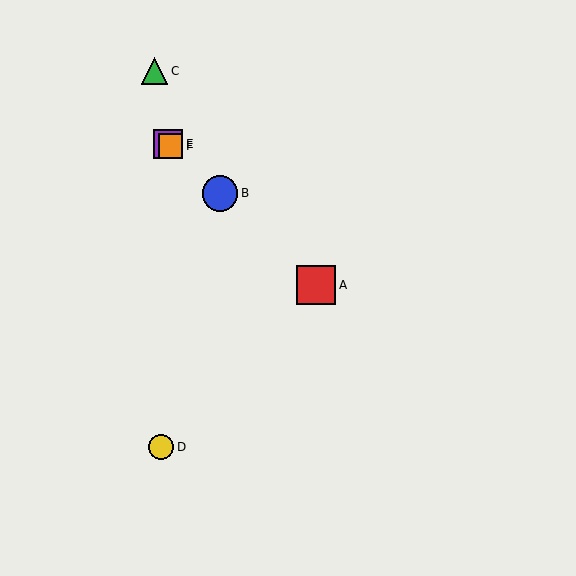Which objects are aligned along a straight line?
Objects A, B, E, F are aligned along a straight line.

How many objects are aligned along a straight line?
4 objects (A, B, E, F) are aligned along a straight line.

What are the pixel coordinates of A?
Object A is at (316, 285).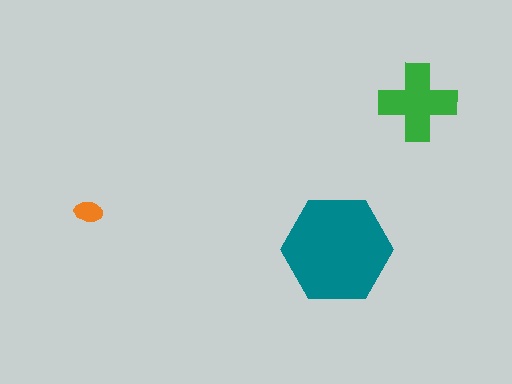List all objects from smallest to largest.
The orange ellipse, the green cross, the teal hexagon.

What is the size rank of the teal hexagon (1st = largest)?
1st.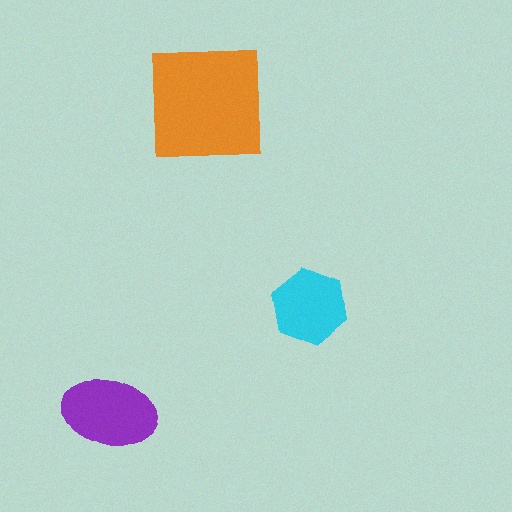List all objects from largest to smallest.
The orange square, the purple ellipse, the cyan hexagon.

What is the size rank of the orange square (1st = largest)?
1st.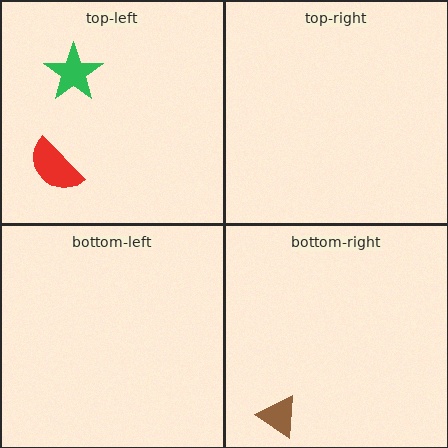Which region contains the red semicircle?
The top-left region.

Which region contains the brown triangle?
The bottom-right region.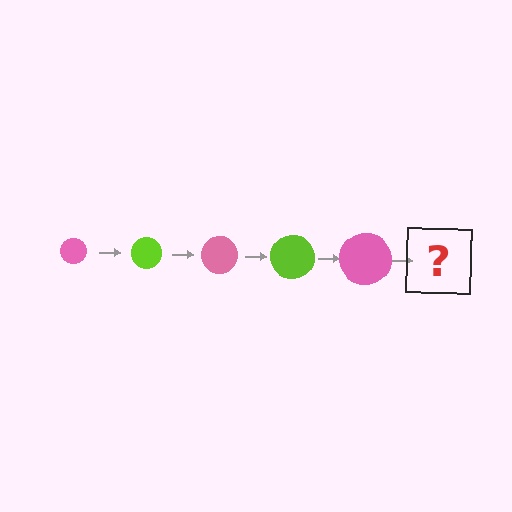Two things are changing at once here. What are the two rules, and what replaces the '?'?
The two rules are that the circle grows larger each step and the color cycles through pink and lime. The '?' should be a lime circle, larger than the previous one.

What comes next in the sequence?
The next element should be a lime circle, larger than the previous one.